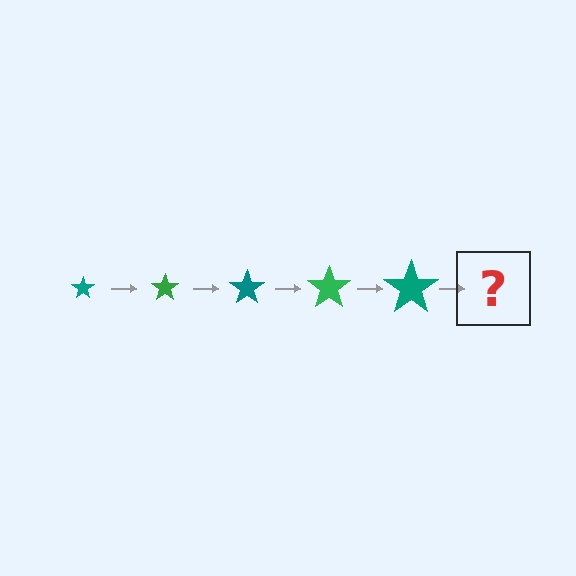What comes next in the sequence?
The next element should be a green star, larger than the previous one.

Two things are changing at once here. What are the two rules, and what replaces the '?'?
The two rules are that the star grows larger each step and the color cycles through teal and green. The '?' should be a green star, larger than the previous one.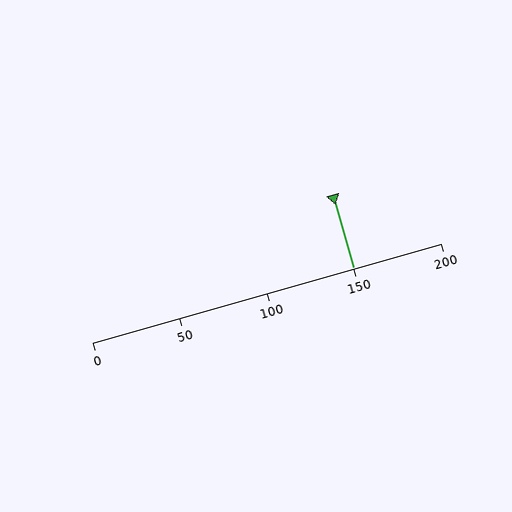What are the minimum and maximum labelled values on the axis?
The axis runs from 0 to 200.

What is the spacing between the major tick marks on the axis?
The major ticks are spaced 50 apart.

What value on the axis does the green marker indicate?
The marker indicates approximately 150.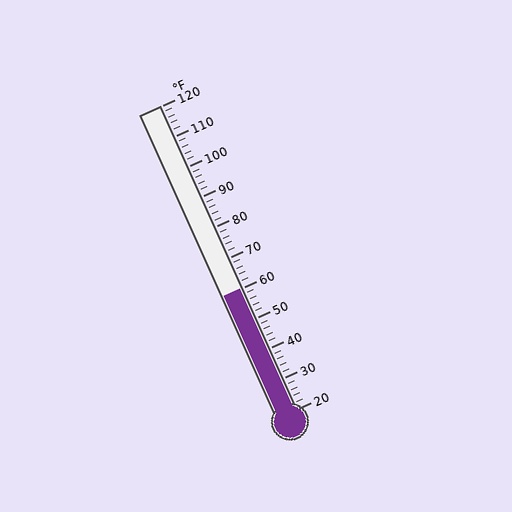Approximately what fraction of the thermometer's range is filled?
The thermometer is filled to approximately 40% of its range.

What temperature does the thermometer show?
The thermometer shows approximately 60°F.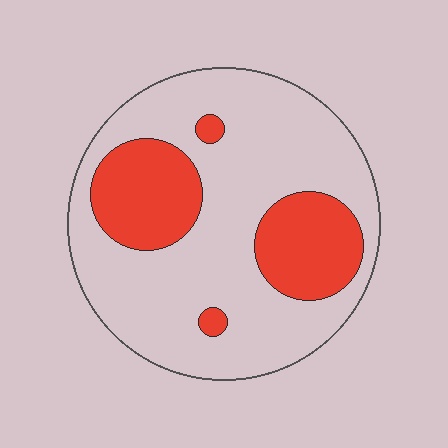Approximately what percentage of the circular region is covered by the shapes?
Approximately 25%.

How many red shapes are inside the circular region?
4.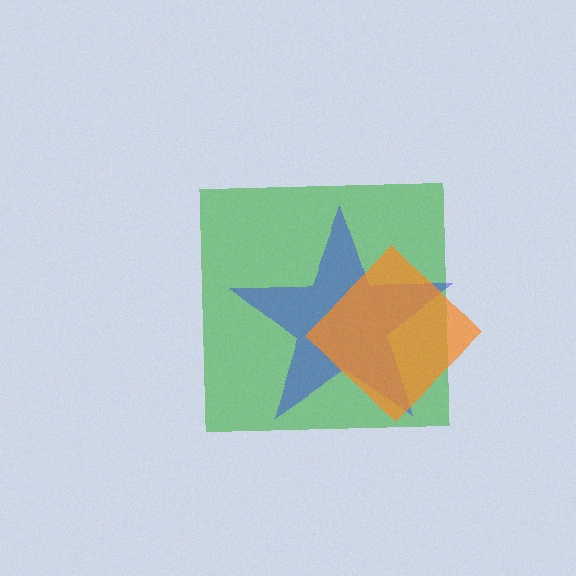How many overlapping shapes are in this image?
There are 3 overlapping shapes in the image.